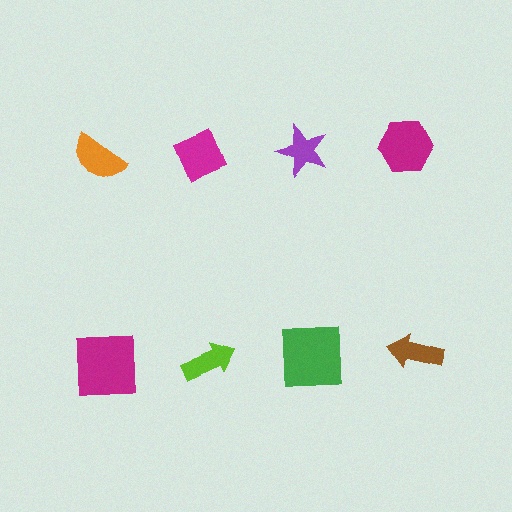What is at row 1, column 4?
A magenta hexagon.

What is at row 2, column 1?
A magenta square.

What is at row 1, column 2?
A magenta diamond.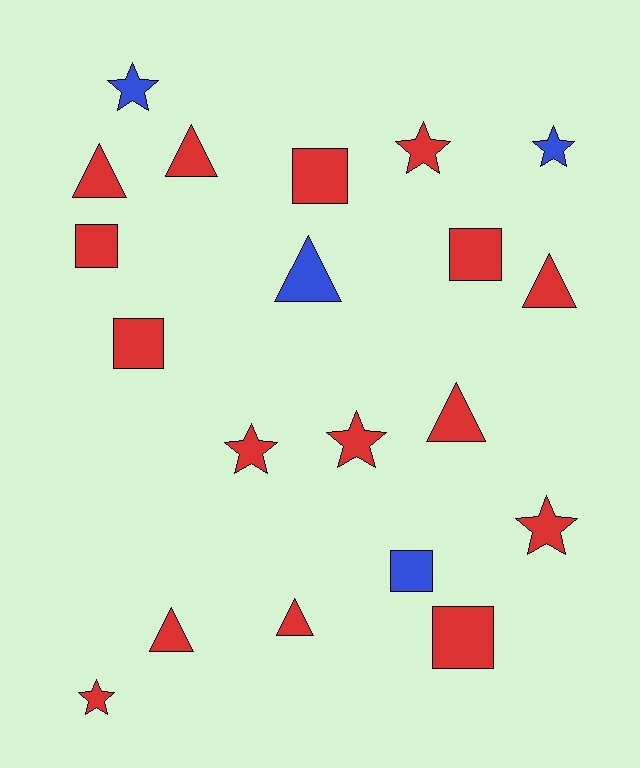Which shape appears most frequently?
Triangle, with 7 objects.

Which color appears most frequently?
Red, with 16 objects.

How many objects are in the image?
There are 20 objects.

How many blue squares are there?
There is 1 blue square.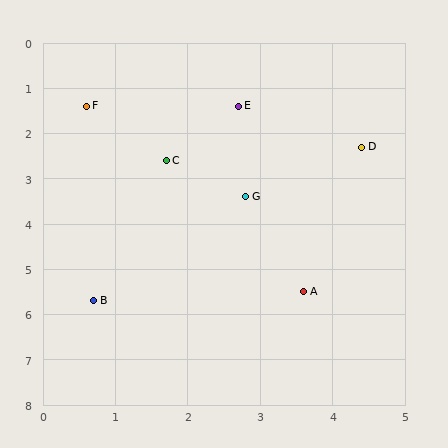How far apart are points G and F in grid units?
Points G and F are about 3.0 grid units apart.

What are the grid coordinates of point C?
Point C is at approximately (1.7, 2.6).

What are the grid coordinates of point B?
Point B is at approximately (0.7, 5.7).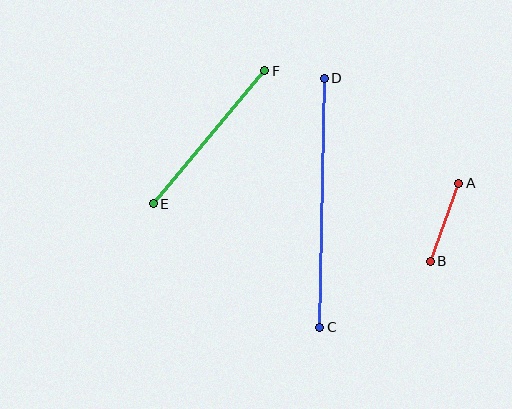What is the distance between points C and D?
The distance is approximately 249 pixels.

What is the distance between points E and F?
The distance is approximately 174 pixels.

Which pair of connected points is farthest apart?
Points C and D are farthest apart.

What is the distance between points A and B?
The distance is approximately 83 pixels.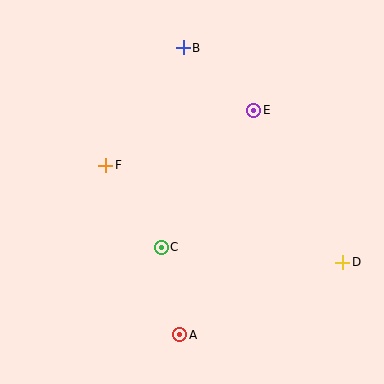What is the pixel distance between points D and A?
The distance between D and A is 179 pixels.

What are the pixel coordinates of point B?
Point B is at (183, 48).